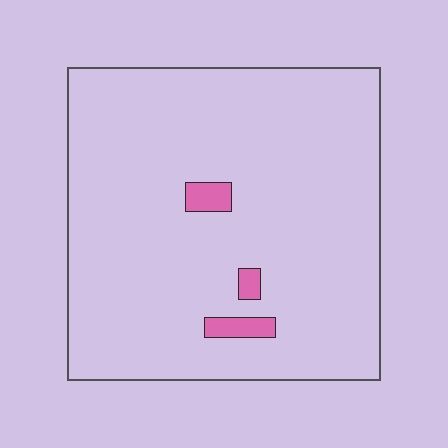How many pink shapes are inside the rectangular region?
3.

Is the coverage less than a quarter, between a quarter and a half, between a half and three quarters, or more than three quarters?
Less than a quarter.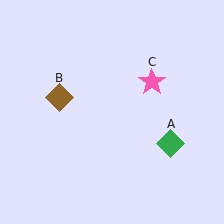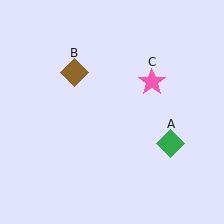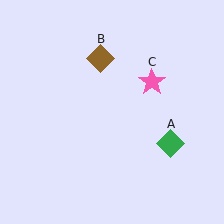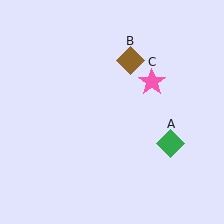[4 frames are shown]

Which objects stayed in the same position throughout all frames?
Green diamond (object A) and pink star (object C) remained stationary.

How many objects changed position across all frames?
1 object changed position: brown diamond (object B).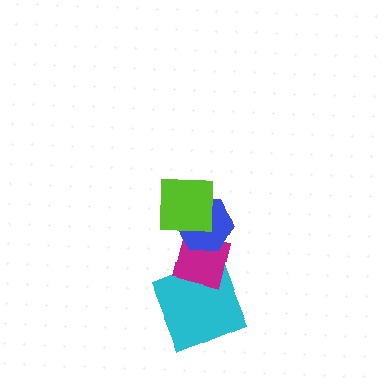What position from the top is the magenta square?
The magenta square is 3rd from the top.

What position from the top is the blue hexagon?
The blue hexagon is 2nd from the top.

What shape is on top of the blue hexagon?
The lime square is on top of the blue hexagon.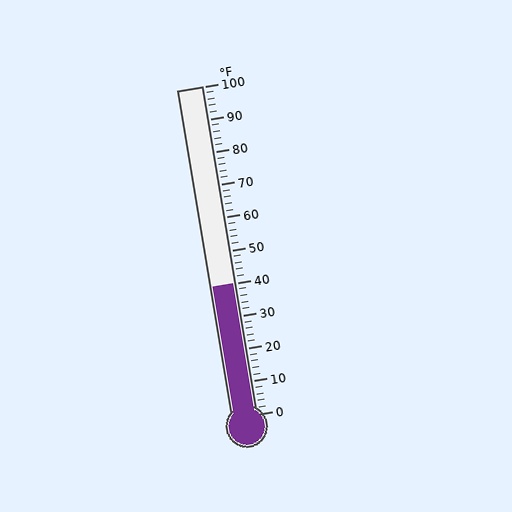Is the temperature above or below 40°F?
The temperature is at 40°F.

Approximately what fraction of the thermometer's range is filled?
The thermometer is filled to approximately 40% of its range.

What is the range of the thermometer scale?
The thermometer scale ranges from 0°F to 100°F.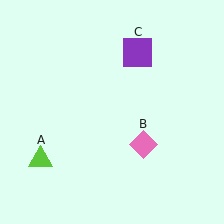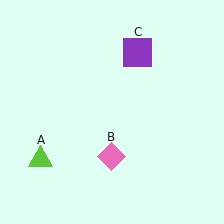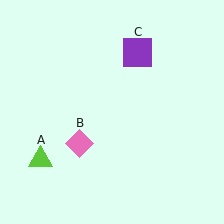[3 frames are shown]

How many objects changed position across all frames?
1 object changed position: pink diamond (object B).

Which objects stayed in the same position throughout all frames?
Lime triangle (object A) and purple square (object C) remained stationary.